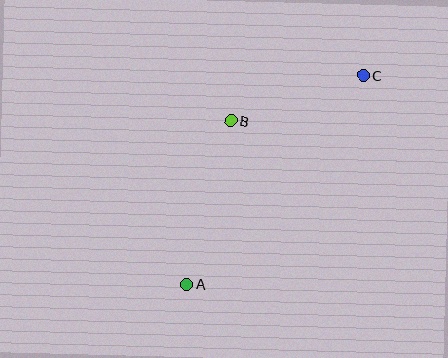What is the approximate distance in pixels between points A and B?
The distance between A and B is approximately 169 pixels.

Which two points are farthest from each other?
Points A and C are farthest from each other.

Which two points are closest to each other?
Points B and C are closest to each other.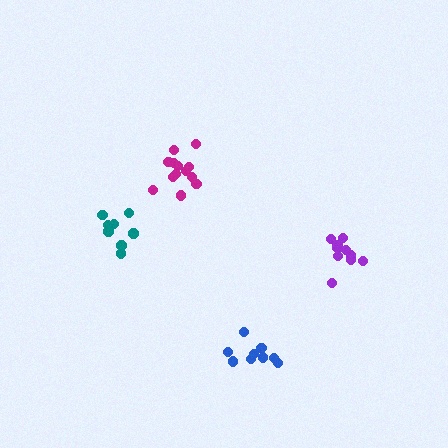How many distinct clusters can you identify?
There are 4 distinct clusters.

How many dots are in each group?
Group 1: 10 dots, Group 2: 8 dots, Group 3: 13 dots, Group 4: 9 dots (40 total).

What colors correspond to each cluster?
The clusters are colored: purple, teal, magenta, blue.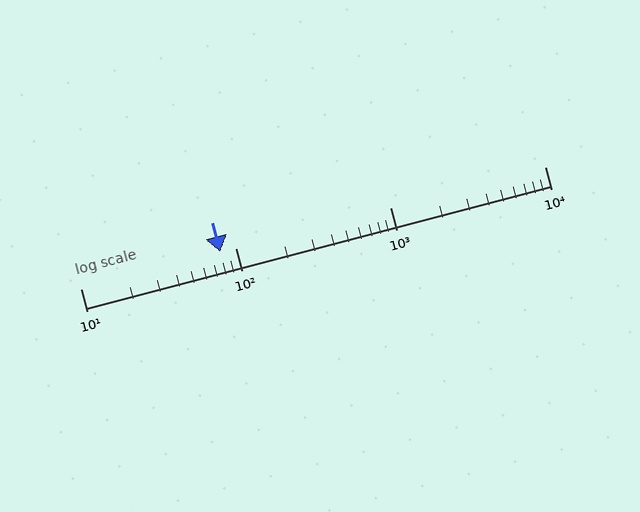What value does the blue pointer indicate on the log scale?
The pointer indicates approximately 80.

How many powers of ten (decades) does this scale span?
The scale spans 3 decades, from 10 to 10000.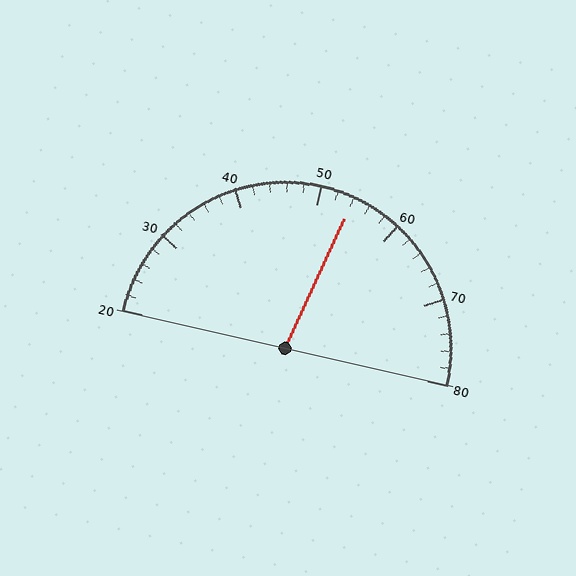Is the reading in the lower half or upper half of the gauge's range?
The reading is in the upper half of the range (20 to 80).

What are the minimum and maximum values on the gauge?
The gauge ranges from 20 to 80.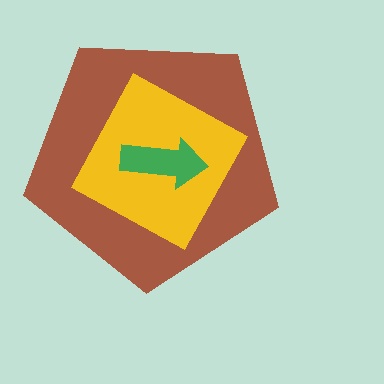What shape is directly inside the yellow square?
The green arrow.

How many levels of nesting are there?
3.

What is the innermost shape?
The green arrow.